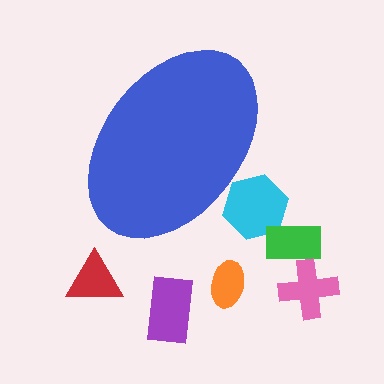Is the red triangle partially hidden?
No, the red triangle is fully visible.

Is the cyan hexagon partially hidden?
Yes, the cyan hexagon is partially hidden behind the blue ellipse.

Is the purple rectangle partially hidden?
No, the purple rectangle is fully visible.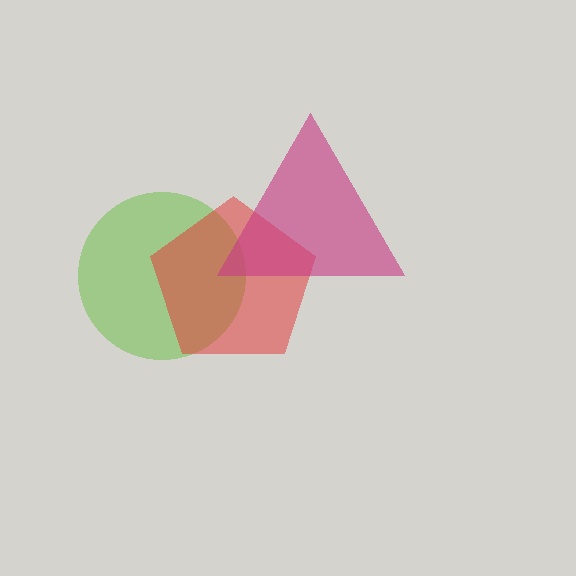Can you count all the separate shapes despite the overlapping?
Yes, there are 3 separate shapes.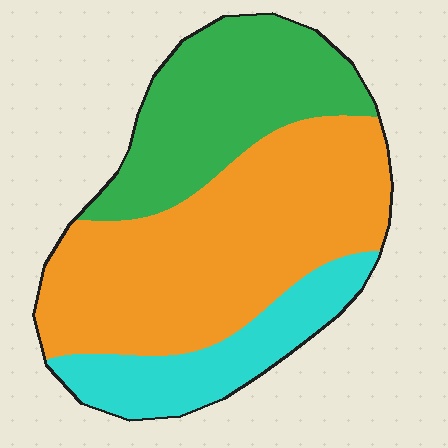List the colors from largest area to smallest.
From largest to smallest: orange, green, cyan.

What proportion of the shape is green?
Green covers 30% of the shape.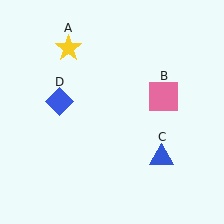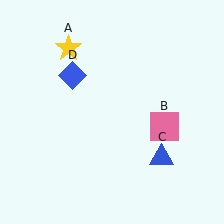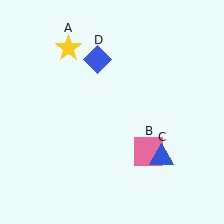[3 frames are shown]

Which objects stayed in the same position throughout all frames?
Yellow star (object A) and blue triangle (object C) remained stationary.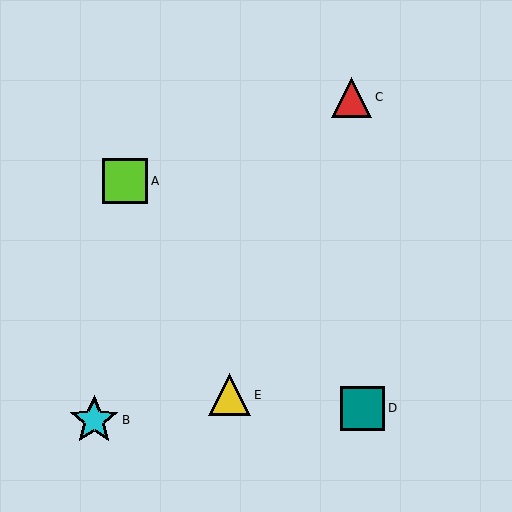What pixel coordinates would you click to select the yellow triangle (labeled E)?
Click at (230, 395) to select the yellow triangle E.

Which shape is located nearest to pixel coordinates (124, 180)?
The lime square (labeled A) at (125, 181) is nearest to that location.